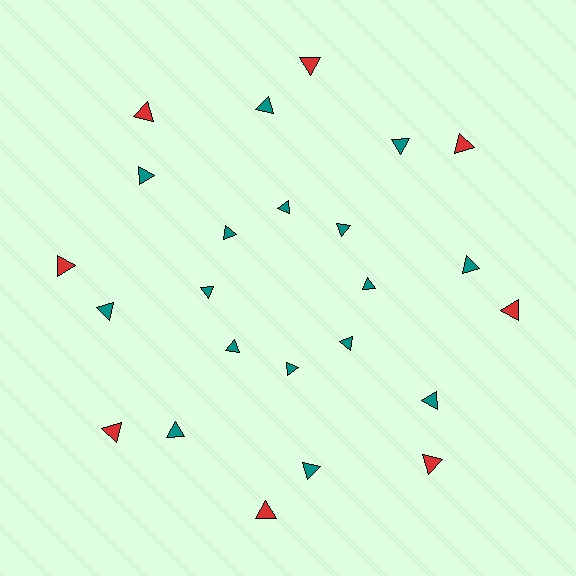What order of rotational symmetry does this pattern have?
This pattern has 8-fold rotational symmetry.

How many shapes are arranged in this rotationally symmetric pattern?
There are 24 shapes, arranged in 8 groups of 3.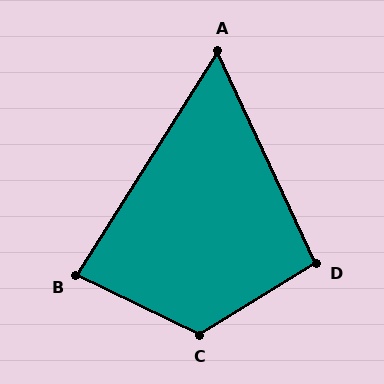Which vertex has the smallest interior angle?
A, at approximately 57 degrees.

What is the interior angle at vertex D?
Approximately 97 degrees (obtuse).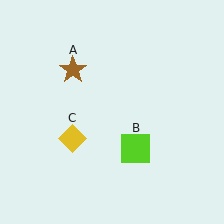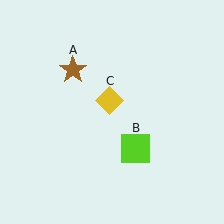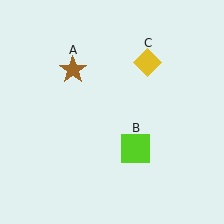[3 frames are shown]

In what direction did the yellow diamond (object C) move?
The yellow diamond (object C) moved up and to the right.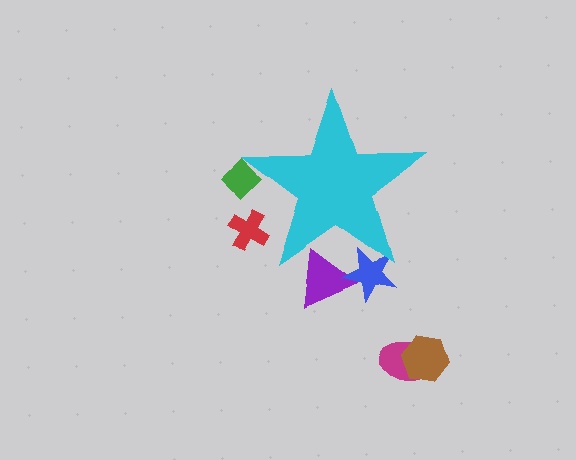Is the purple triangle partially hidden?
Yes, the purple triangle is partially hidden behind the cyan star.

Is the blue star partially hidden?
Yes, the blue star is partially hidden behind the cyan star.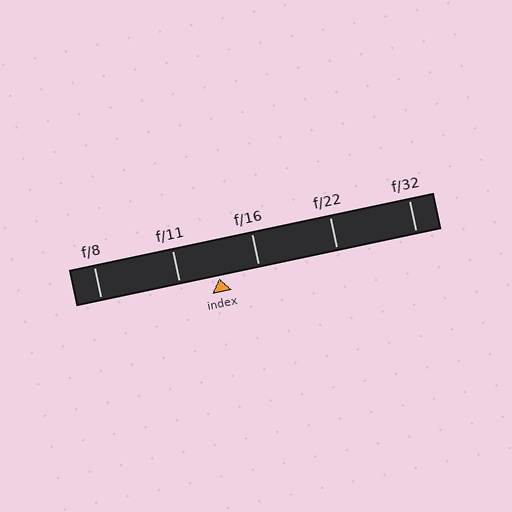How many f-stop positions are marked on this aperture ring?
There are 5 f-stop positions marked.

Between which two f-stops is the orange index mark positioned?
The index mark is between f/11 and f/16.